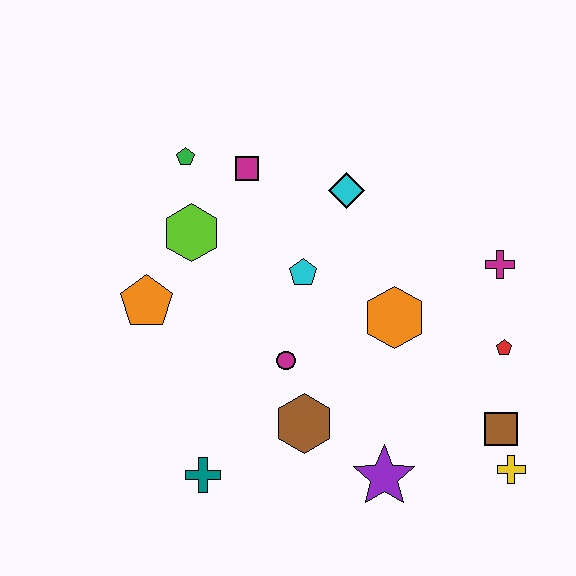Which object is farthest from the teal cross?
The magenta cross is farthest from the teal cross.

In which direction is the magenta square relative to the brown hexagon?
The magenta square is above the brown hexagon.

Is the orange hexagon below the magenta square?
Yes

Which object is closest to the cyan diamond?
The cyan pentagon is closest to the cyan diamond.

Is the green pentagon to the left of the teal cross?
Yes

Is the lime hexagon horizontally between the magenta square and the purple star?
No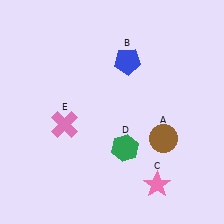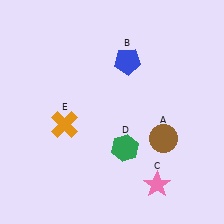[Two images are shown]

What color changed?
The cross (E) changed from pink in Image 1 to orange in Image 2.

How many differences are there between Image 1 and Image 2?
There is 1 difference between the two images.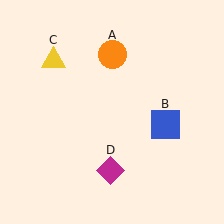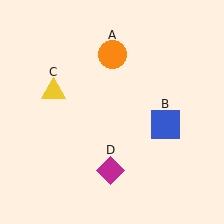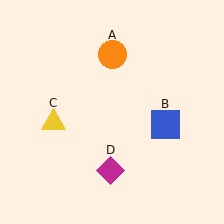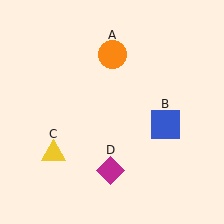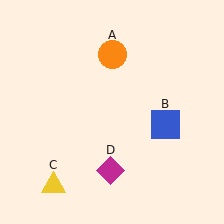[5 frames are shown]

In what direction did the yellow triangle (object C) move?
The yellow triangle (object C) moved down.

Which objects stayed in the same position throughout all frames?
Orange circle (object A) and blue square (object B) and magenta diamond (object D) remained stationary.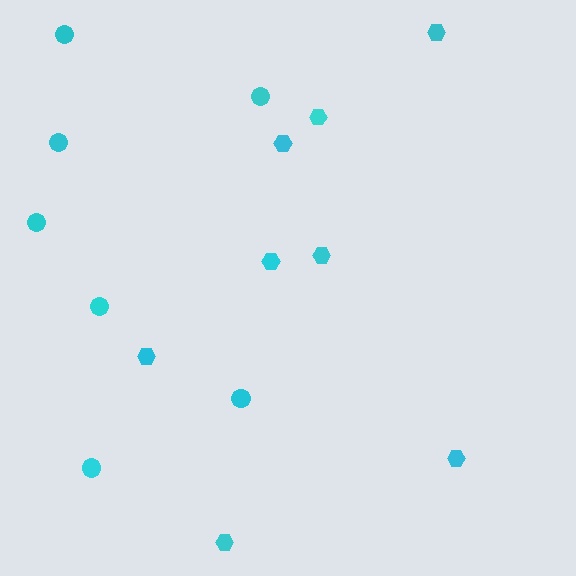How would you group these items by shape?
There are 2 groups: one group of circles (7) and one group of hexagons (8).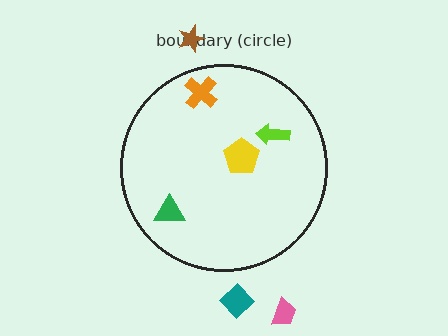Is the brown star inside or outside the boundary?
Outside.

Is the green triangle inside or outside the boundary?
Inside.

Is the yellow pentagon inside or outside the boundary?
Inside.